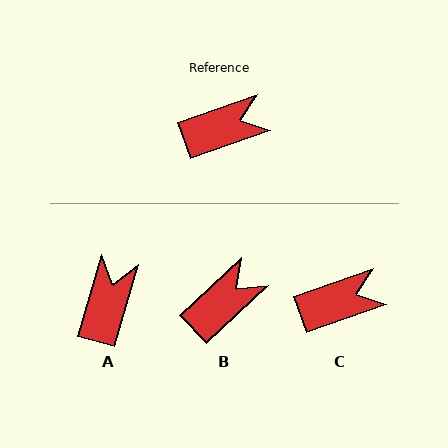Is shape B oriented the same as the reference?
No, it is off by about 24 degrees.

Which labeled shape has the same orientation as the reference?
C.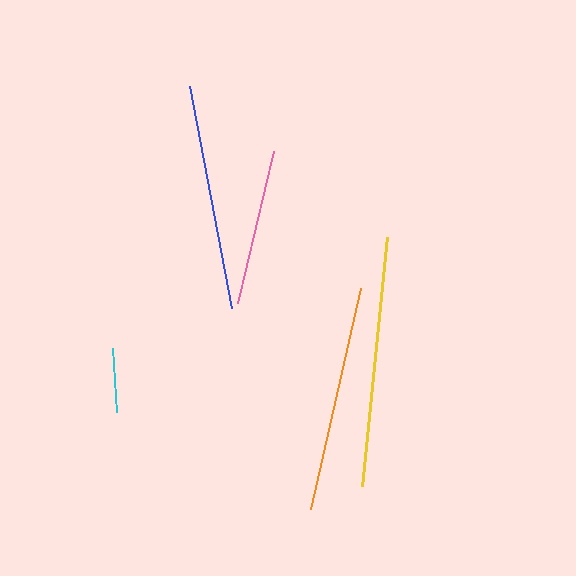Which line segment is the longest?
The yellow line is the longest at approximately 250 pixels.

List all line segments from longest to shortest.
From longest to shortest: yellow, orange, blue, pink, cyan.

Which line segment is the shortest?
The cyan line is the shortest at approximately 65 pixels.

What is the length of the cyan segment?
The cyan segment is approximately 65 pixels long.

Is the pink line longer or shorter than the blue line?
The blue line is longer than the pink line.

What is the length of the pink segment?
The pink segment is approximately 156 pixels long.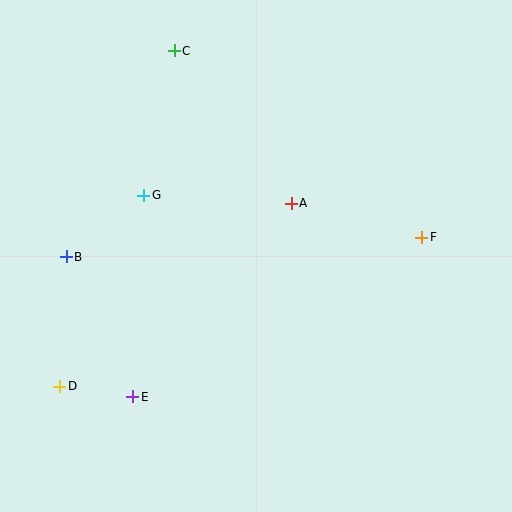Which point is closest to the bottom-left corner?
Point D is closest to the bottom-left corner.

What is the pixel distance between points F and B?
The distance between F and B is 356 pixels.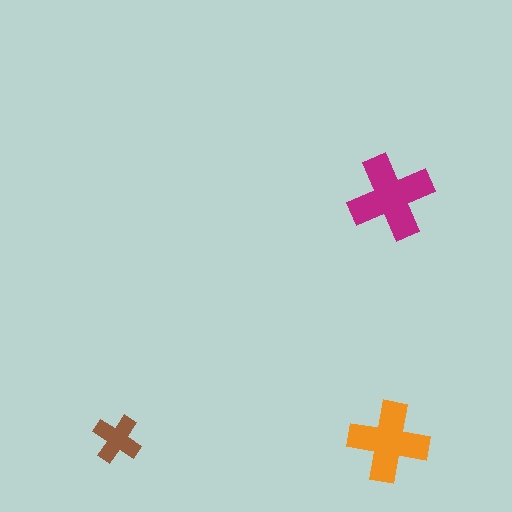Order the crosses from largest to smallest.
the magenta one, the orange one, the brown one.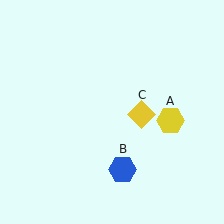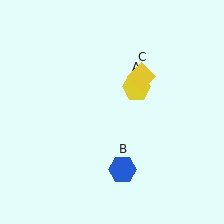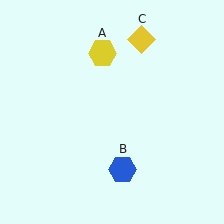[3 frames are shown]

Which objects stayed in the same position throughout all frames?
Blue hexagon (object B) remained stationary.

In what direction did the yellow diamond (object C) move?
The yellow diamond (object C) moved up.